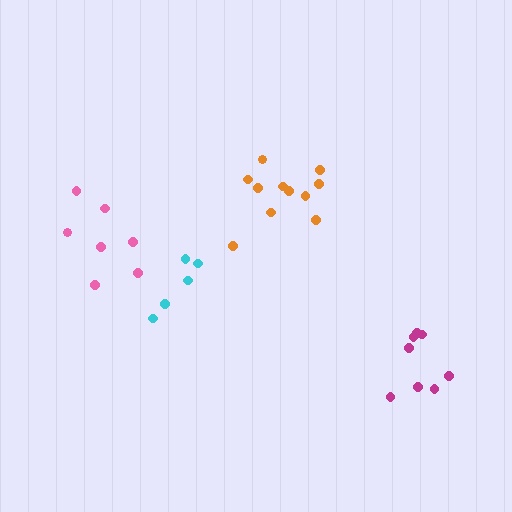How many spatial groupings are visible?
There are 4 spatial groupings.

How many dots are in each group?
Group 1: 8 dots, Group 2: 5 dots, Group 3: 11 dots, Group 4: 7 dots (31 total).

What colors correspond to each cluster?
The clusters are colored: magenta, cyan, orange, pink.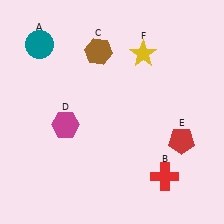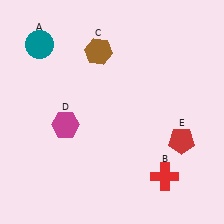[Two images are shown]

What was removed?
The yellow star (F) was removed in Image 2.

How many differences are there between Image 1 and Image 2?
There is 1 difference between the two images.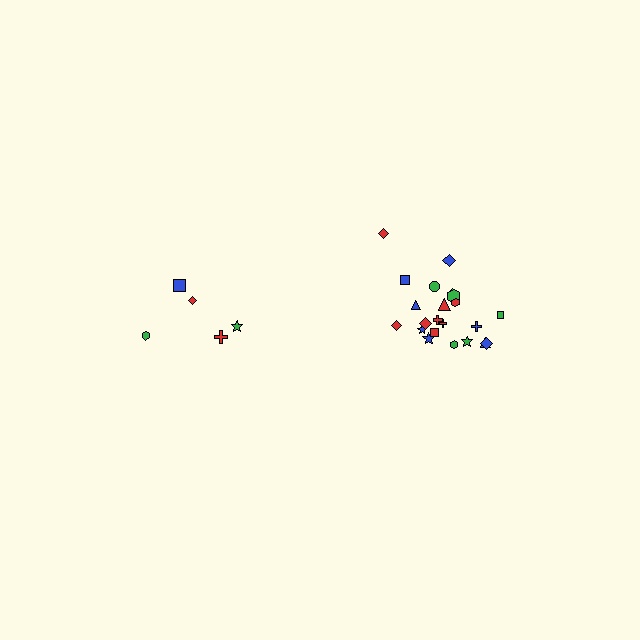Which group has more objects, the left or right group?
The right group.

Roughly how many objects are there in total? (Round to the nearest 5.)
Roughly 25 objects in total.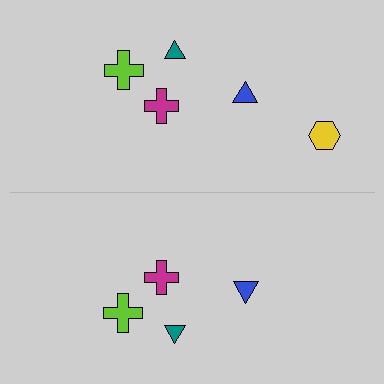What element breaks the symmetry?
A yellow hexagon is missing from the bottom side.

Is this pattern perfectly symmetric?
No, the pattern is not perfectly symmetric. A yellow hexagon is missing from the bottom side.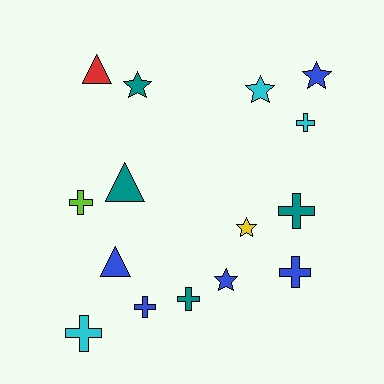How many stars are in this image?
There are 5 stars.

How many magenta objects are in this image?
There are no magenta objects.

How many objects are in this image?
There are 15 objects.